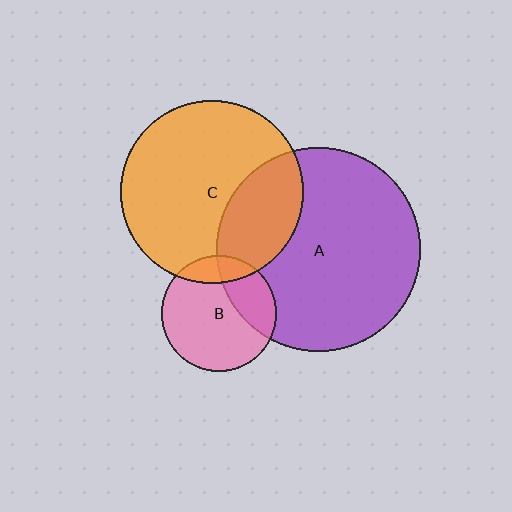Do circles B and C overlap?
Yes.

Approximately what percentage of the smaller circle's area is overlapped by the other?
Approximately 15%.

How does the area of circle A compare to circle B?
Approximately 3.1 times.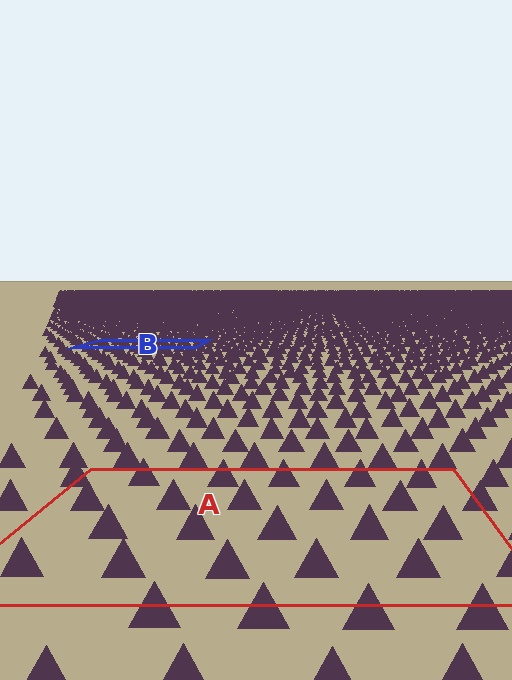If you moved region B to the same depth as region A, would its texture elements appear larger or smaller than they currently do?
They would appear larger. At a closer depth, the same texture elements are projected at a bigger on-screen size.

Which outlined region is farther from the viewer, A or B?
Region B is farther from the viewer — the texture elements inside it appear smaller and more densely packed.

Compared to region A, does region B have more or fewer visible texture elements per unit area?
Region B has more texture elements per unit area — they are packed more densely because it is farther away.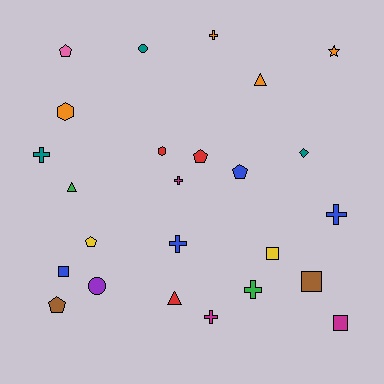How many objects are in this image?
There are 25 objects.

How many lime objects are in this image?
There are no lime objects.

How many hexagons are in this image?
There are 2 hexagons.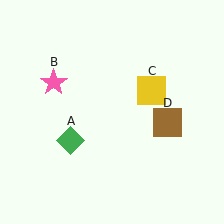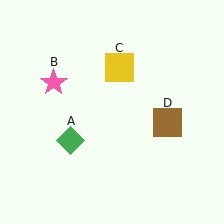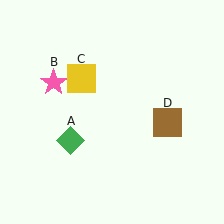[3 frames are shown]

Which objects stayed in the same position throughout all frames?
Green diamond (object A) and pink star (object B) and brown square (object D) remained stationary.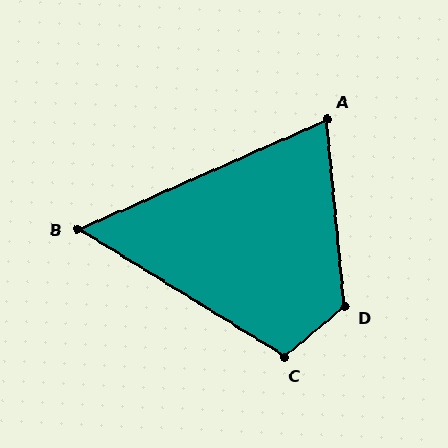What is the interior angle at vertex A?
Approximately 72 degrees (acute).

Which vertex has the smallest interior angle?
B, at approximately 55 degrees.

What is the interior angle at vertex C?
Approximately 108 degrees (obtuse).